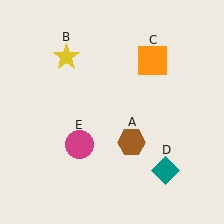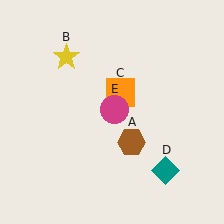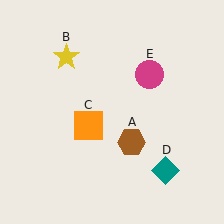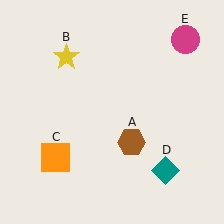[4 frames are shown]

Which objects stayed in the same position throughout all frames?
Brown hexagon (object A) and yellow star (object B) and teal diamond (object D) remained stationary.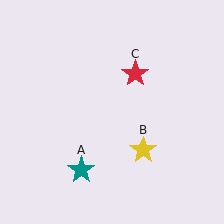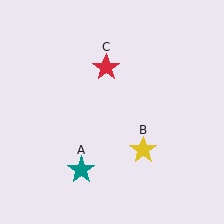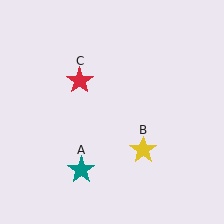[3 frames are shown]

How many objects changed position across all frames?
1 object changed position: red star (object C).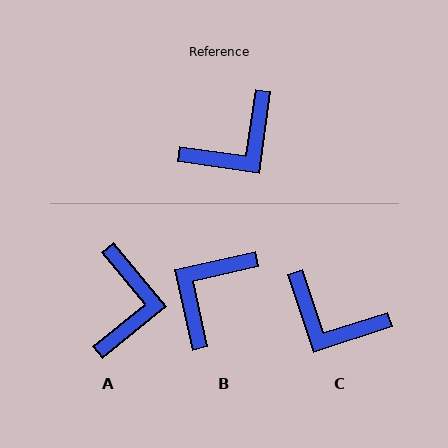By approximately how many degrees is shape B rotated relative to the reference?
Approximately 159 degrees clockwise.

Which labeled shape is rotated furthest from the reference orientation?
B, about 159 degrees away.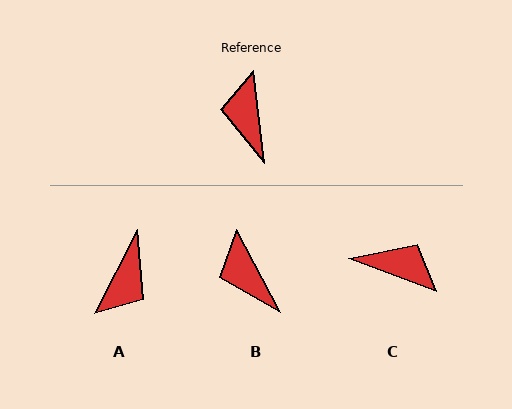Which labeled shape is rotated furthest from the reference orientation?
A, about 147 degrees away.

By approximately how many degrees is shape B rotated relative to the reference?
Approximately 21 degrees counter-clockwise.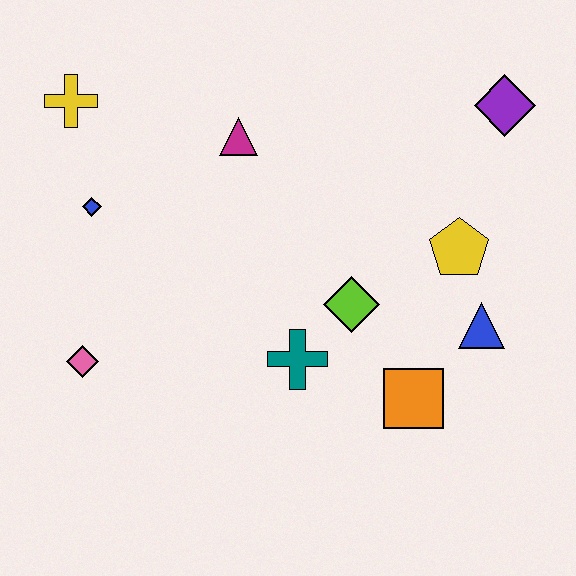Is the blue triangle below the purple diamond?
Yes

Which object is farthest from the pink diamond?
The purple diamond is farthest from the pink diamond.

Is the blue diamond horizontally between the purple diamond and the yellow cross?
Yes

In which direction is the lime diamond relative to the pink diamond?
The lime diamond is to the right of the pink diamond.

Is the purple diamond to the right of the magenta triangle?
Yes